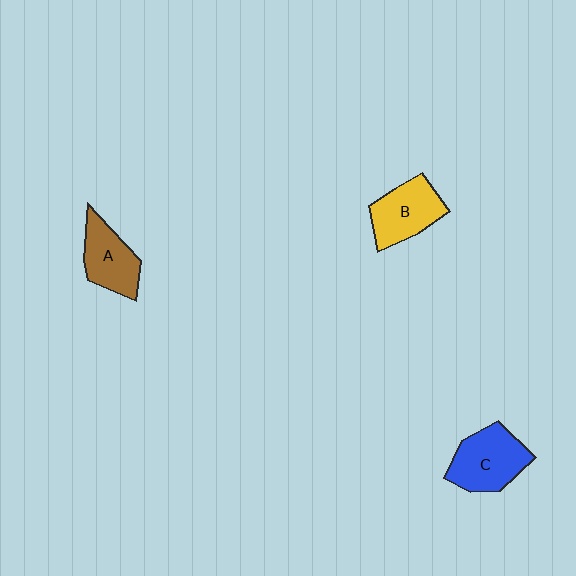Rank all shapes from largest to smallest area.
From largest to smallest: C (blue), B (yellow), A (brown).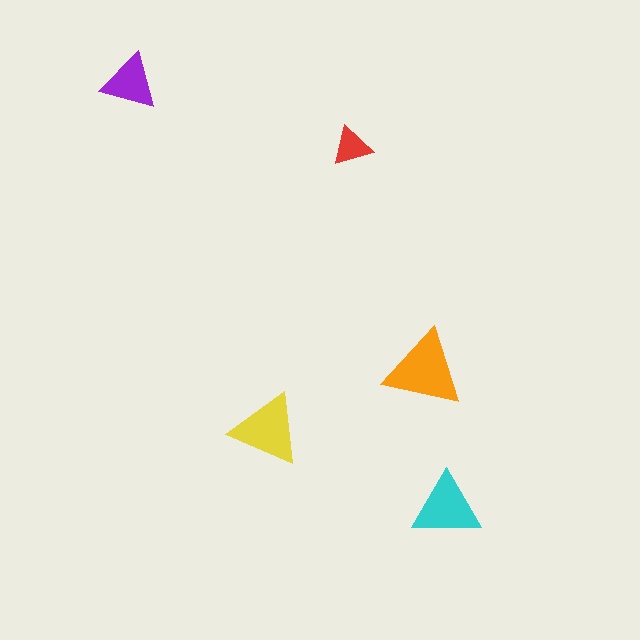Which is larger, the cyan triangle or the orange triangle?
The orange one.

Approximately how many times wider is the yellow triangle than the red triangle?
About 2 times wider.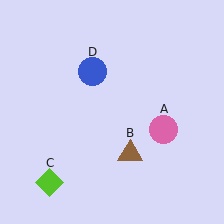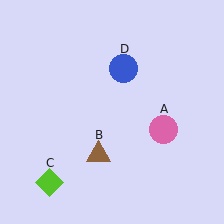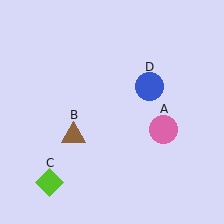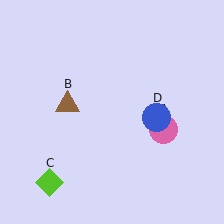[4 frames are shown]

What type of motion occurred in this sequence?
The brown triangle (object B), blue circle (object D) rotated clockwise around the center of the scene.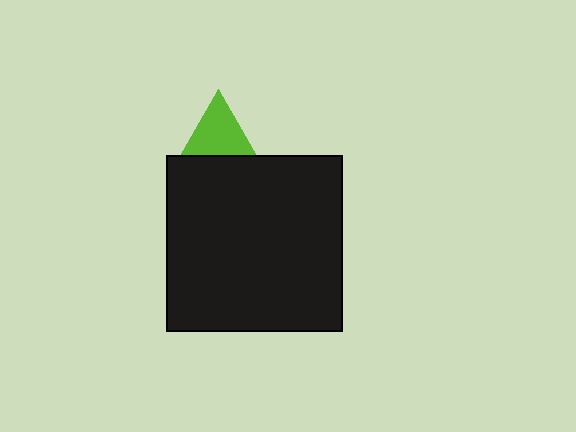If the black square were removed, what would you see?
You would see the complete lime triangle.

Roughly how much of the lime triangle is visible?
About half of it is visible (roughly 57%).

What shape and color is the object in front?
The object in front is a black square.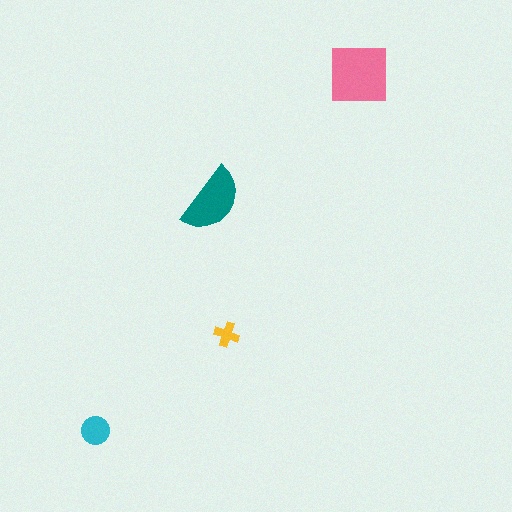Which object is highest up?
The pink square is topmost.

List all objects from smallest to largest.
The yellow cross, the cyan circle, the teal semicircle, the pink square.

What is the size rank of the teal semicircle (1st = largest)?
2nd.